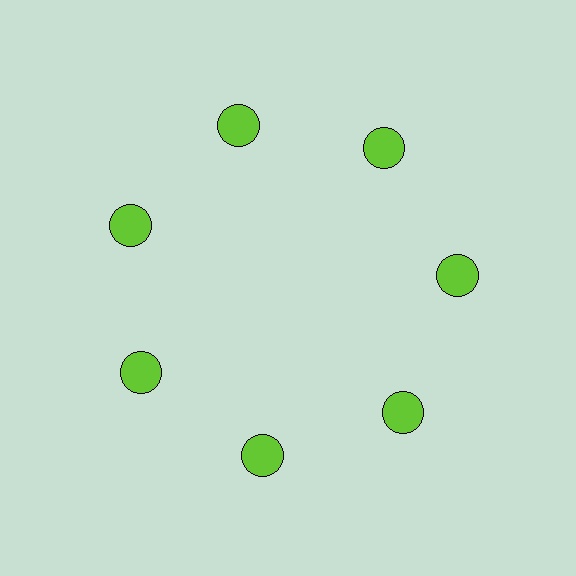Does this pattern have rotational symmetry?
Yes, this pattern has 7-fold rotational symmetry. It looks the same after rotating 51 degrees around the center.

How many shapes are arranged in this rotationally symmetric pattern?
There are 7 shapes, arranged in 7 groups of 1.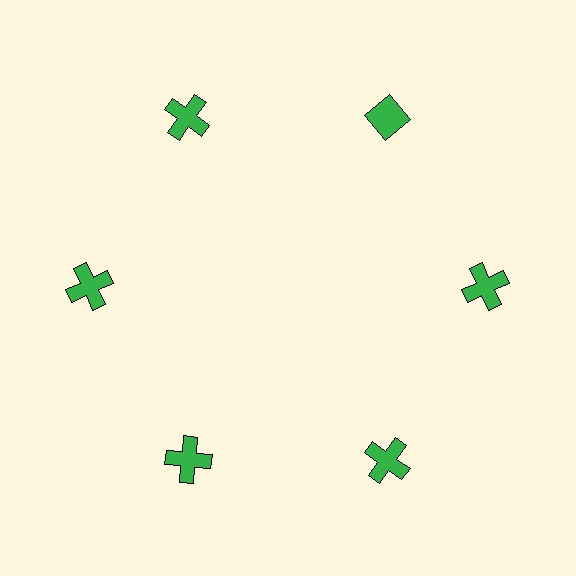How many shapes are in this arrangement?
There are 6 shapes arranged in a ring pattern.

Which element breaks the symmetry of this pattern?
The green diamond at roughly the 1 o'clock position breaks the symmetry. All other shapes are green crosses.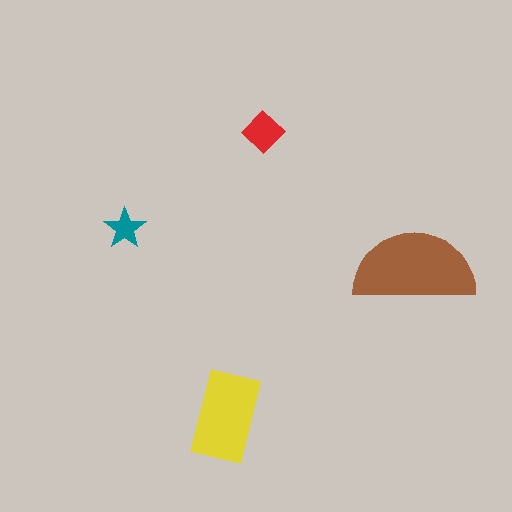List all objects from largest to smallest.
The brown semicircle, the yellow rectangle, the red diamond, the teal star.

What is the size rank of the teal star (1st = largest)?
4th.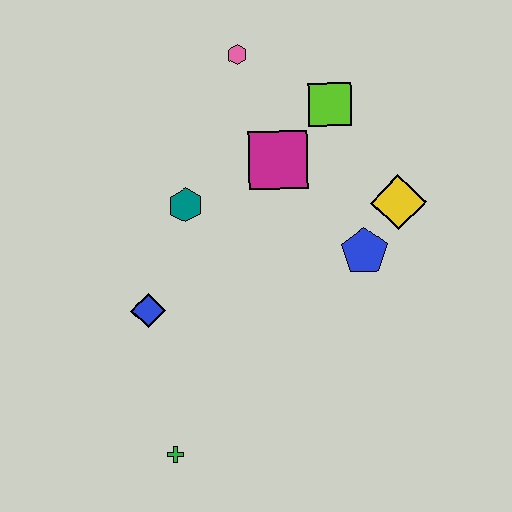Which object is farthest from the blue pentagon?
The green cross is farthest from the blue pentagon.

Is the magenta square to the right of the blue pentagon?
No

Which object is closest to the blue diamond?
The teal hexagon is closest to the blue diamond.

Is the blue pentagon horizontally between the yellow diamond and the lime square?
Yes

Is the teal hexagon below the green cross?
No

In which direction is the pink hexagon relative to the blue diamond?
The pink hexagon is above the blue diamond.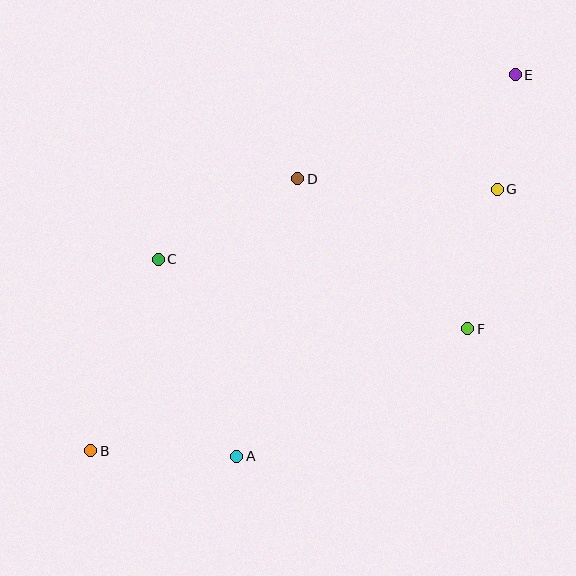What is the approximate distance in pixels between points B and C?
The distance between B and C is approximately 203 pixels.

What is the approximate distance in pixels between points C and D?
The distance between C and D is approximately 161 pixels.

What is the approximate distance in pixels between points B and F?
The distance between B and F is approximately 396 pixels.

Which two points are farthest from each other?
Points B and E are farthest from each other.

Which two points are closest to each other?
Points E and G are closest to each other.